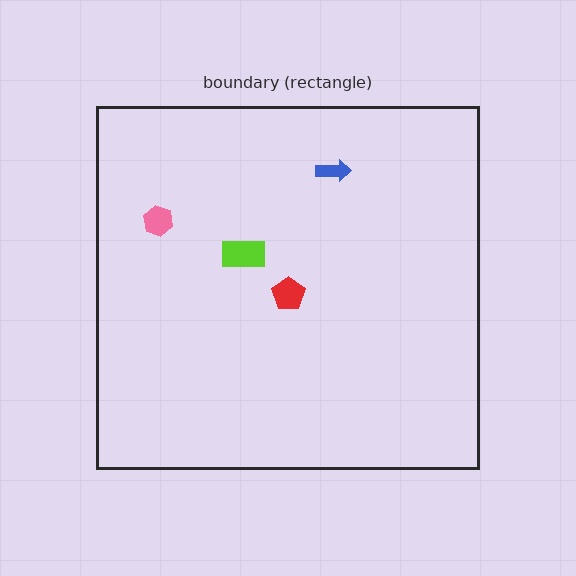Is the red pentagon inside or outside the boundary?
Inside.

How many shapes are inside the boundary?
4 inside, 0 outside.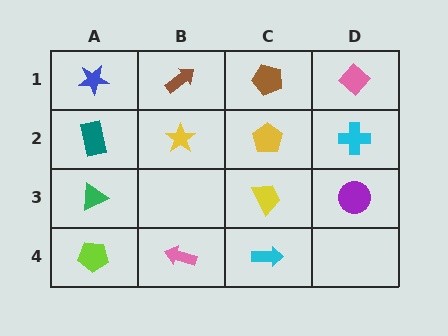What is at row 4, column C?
A cyan arrow.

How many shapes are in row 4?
3 shapes.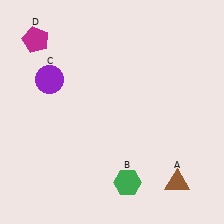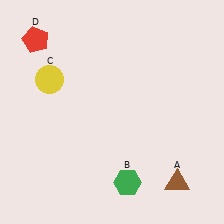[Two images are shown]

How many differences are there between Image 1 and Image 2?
There are 2 differences between the two images.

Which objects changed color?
C changed from purple to yellow. D changed from magenta to red.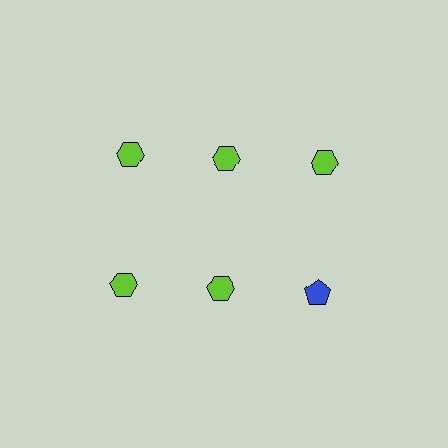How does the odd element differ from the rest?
It differs in both color (blue instead of lime) and shape (pentagon instead of hexagon).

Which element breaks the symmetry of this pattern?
The blue pentagon in the second row, center column breaks the symmetry. All other shapes are lime hexagons.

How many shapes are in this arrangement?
There are 6 shapes arranged in a grid pattern.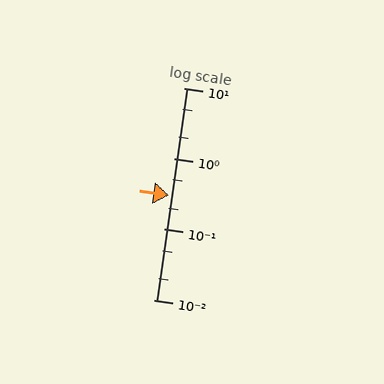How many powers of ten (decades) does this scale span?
The scale spans 3 decades, from 0.01 to 10.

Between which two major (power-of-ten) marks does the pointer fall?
The pointer is between 0.1 and 1.